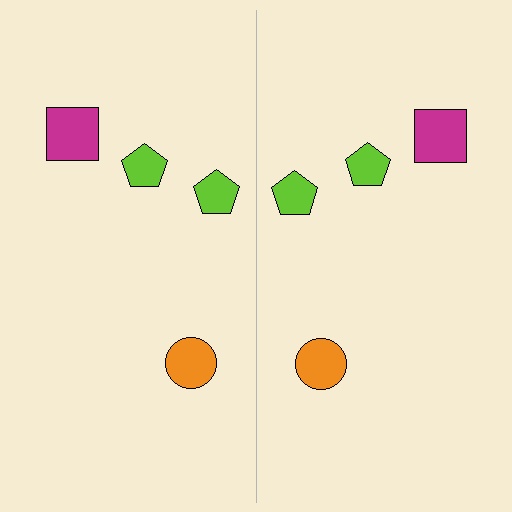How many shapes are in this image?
There are 8 shapes in this image.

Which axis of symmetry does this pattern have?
The pattern has a vertical axis of symmetry running through the center of the image.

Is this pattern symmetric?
Yes, this pattern has bilateral (reflection) symmetry.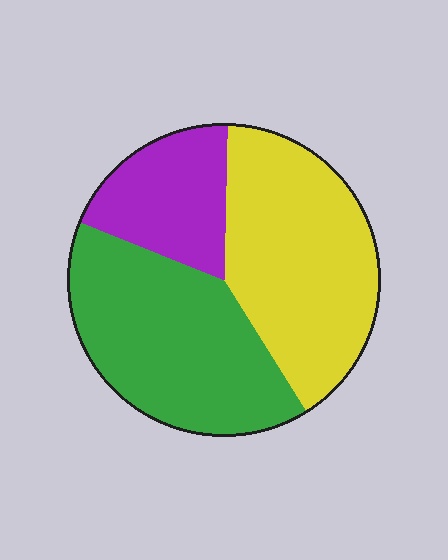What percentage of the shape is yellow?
Yellow covers about 40% of the shape.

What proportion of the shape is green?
Green covers about 40% of the shape.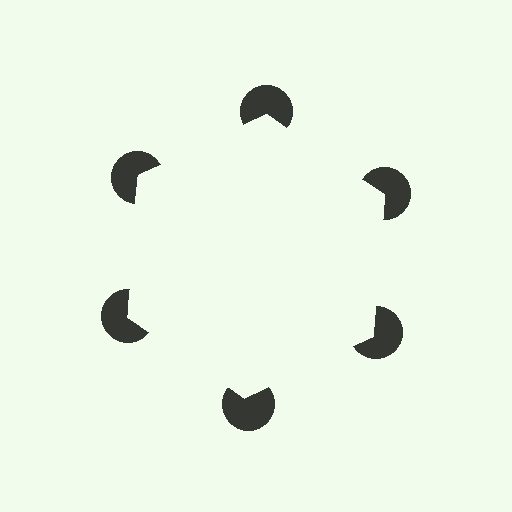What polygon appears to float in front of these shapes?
An illusory hexagon — its edges are inferred from the aligned wedge cuts in the pac-man discs, not physically drawn.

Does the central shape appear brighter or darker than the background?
It typically appears slightly brighter than the background, even though no actual brightness change is drawn.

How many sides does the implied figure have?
6 sides.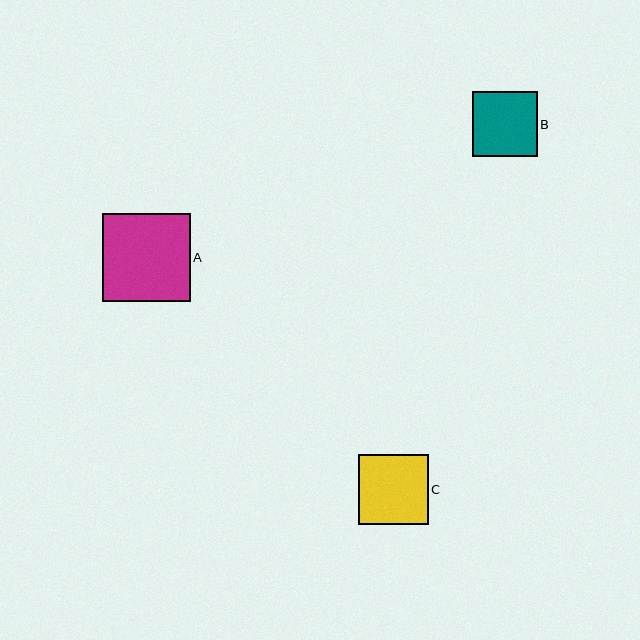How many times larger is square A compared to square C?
Square A is approximately 1.3 times the size of square C.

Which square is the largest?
Square A is the largest with a size of approximately 88 pixels.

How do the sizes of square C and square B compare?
Square C and square B are approximately the same size.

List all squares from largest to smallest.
From largest to smallest: A, C, B.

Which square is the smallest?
Square B is the smallest with a size of approximately 65 pixels.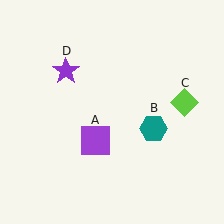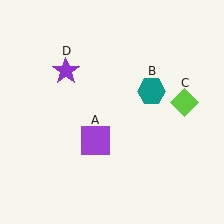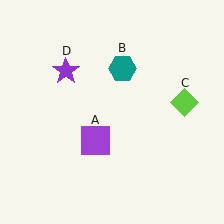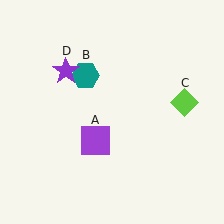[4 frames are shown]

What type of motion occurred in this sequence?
The teal hexagon (object B) rotated counterclockwise around the center of the scene.